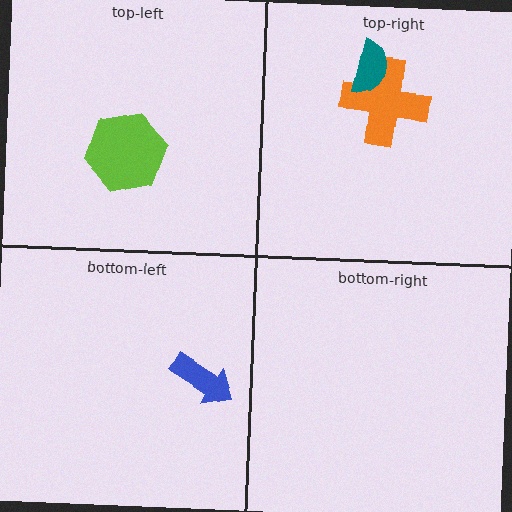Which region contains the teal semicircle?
The top-right region.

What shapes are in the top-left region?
The lime hexagon.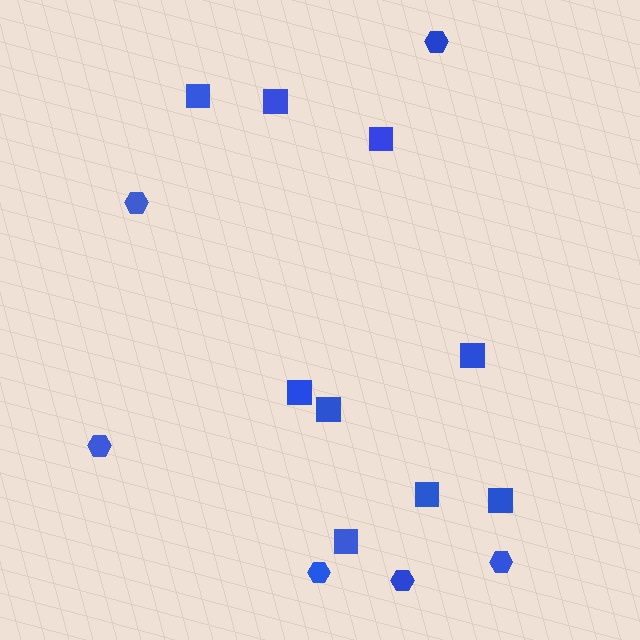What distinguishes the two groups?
There are 2 groups: one group of hexagons (6) and one group of squares (9).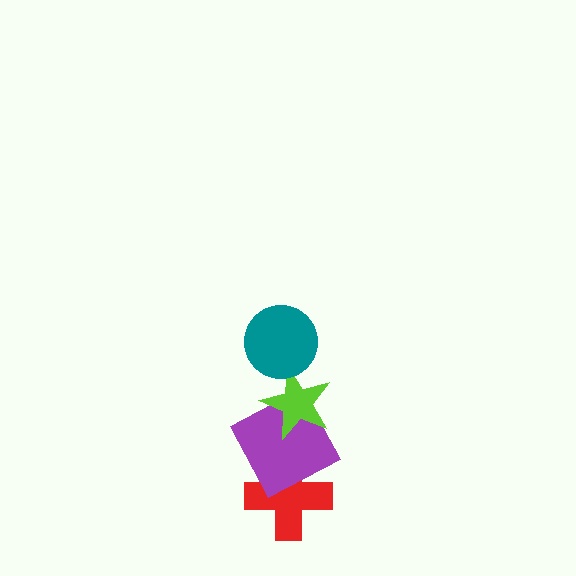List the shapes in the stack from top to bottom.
From top to bottom: the teal circle, the lime star, the purple square, the red cross.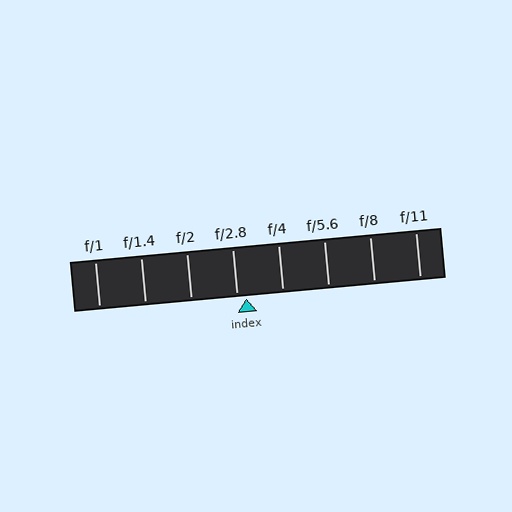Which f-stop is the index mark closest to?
The index mark is closest to f/2.8.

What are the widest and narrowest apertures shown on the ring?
The widest aperture shown is f/1 and the narrowest is f/11.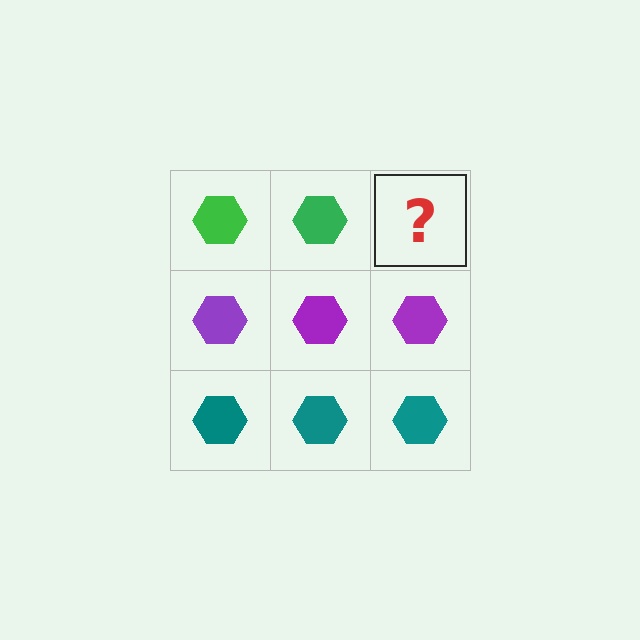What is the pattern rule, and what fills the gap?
The rule is that each row has a consistent color. The gap should be filled with a green hexagon.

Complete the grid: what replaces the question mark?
The question mark should be replaced with a green hexagon.